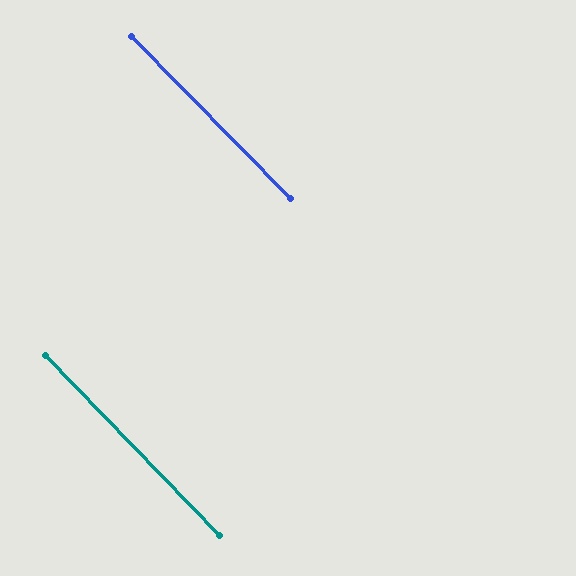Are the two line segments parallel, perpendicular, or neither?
Parallel — their directions differ by only 0.2°.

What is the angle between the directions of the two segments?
Approximately 0 degrees.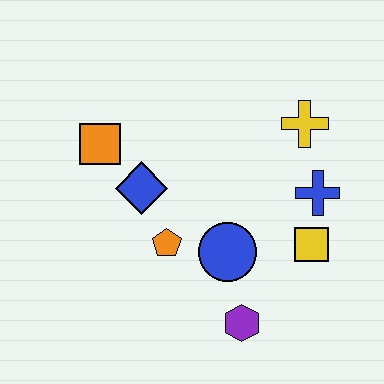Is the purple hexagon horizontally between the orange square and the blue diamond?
No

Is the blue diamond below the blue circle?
No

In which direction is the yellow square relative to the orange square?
The yellow square is to the right of the orange square.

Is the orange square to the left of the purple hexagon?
Yes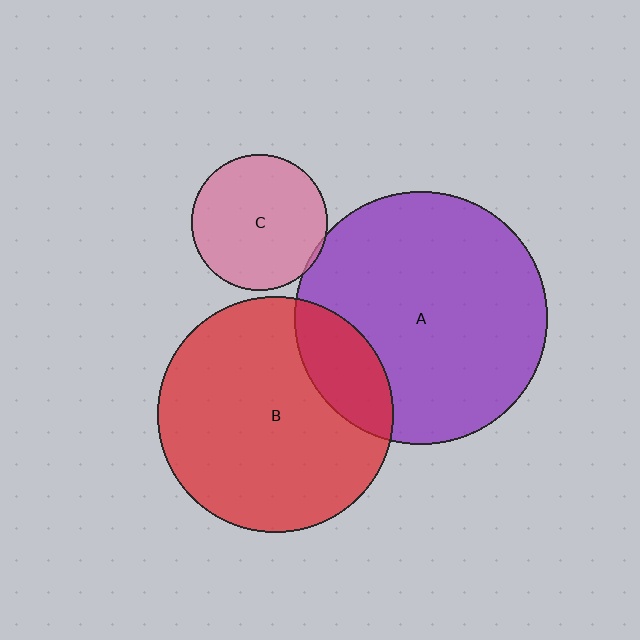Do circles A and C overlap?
Yes.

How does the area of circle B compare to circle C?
Approximately 3.0 times.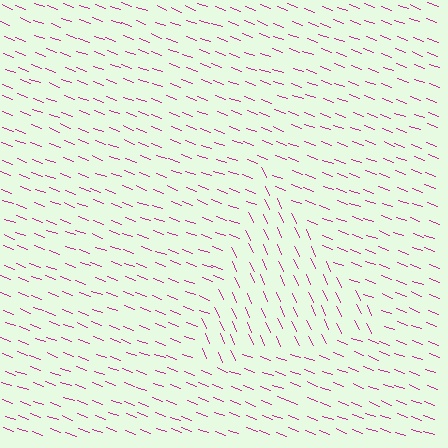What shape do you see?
I see a triangle.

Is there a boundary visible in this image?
Yes, there is a texture boundary formed by a change in line orientation.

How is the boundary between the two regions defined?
The boundary is defined purely by a change in line orientation (approximately 45 degrees difference). All lines are the same color and thickness.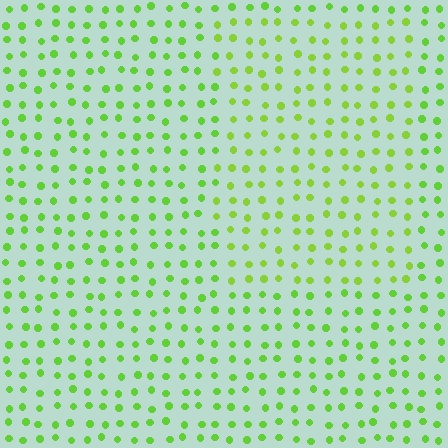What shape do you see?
I see a rectangle.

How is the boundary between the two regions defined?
The boundary is defined purely by a slight shift in hue (about 15 degrees). Spacing, size, and orientation are identical on both sides.